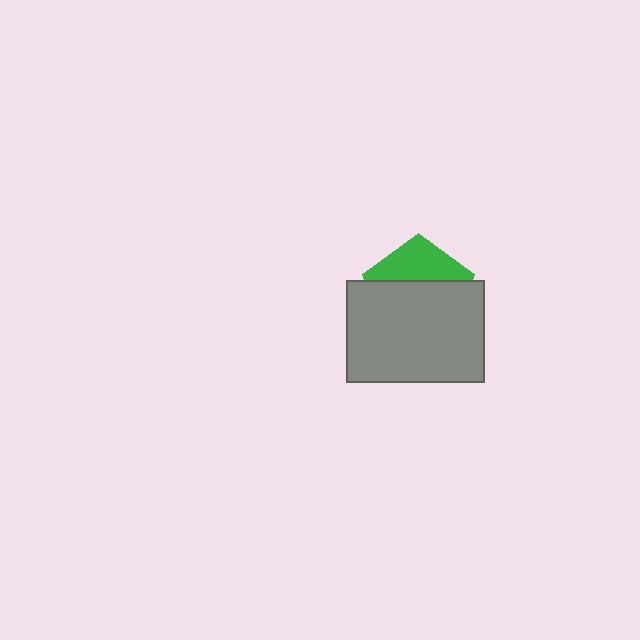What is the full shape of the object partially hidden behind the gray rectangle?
The partially hidden object is a green pentagon.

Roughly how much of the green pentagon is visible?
A small part of it is visible (roughly 35%).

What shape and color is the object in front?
The object in front is a gray rectangle.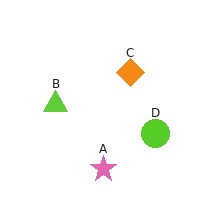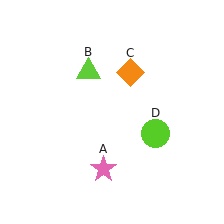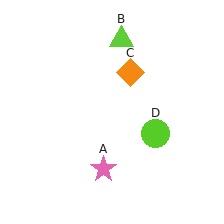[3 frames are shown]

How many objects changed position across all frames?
1 object changed position: lime triangle (object B).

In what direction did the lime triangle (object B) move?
The lime triangle (object B) moved up and to the right.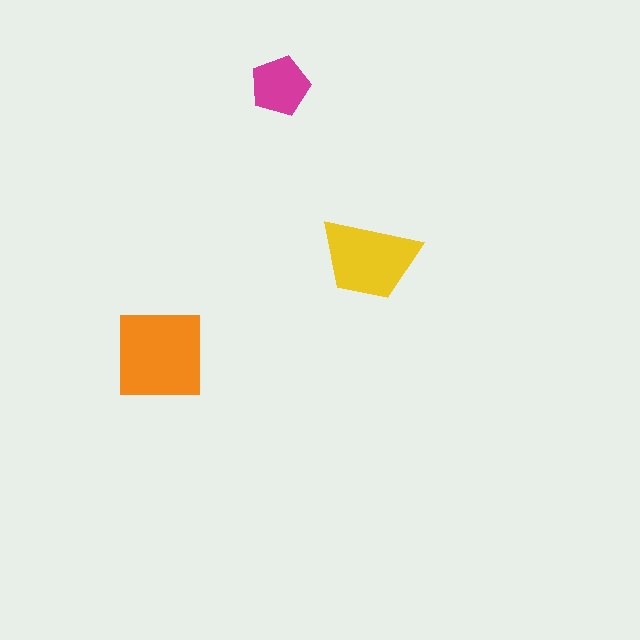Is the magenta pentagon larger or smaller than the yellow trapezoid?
Smaller.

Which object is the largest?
The orange square.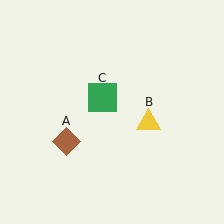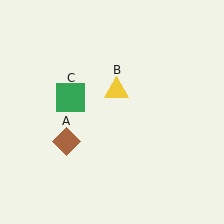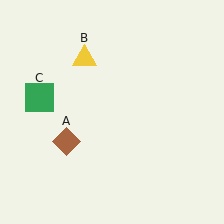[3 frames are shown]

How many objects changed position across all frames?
2 objects changed position: yellow triangle (object B), green square (object C).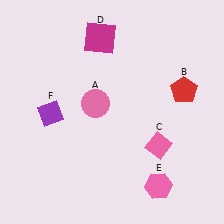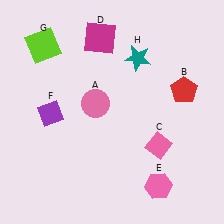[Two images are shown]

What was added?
A lime square (G), a teal star (H) were added in Image 2.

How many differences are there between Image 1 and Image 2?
There are 2 differences between the two images.